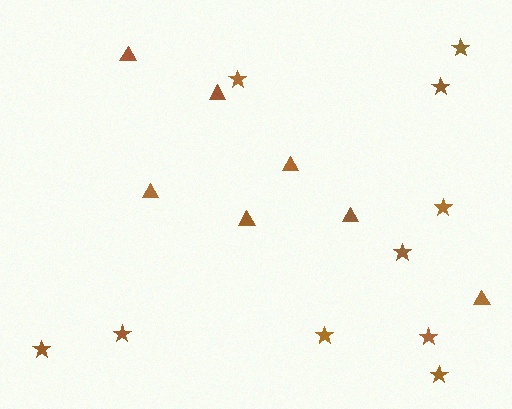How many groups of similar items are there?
There are 2 groups: one group of stars (10) and one group of triangles (7).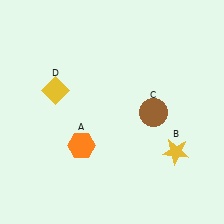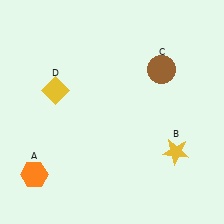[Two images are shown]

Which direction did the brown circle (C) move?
The brown circle (C) moved up.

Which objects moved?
The objects that moved are: the orange hexagon (A), the brown circle (C).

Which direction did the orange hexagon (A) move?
The orange hexagon (A) moved left.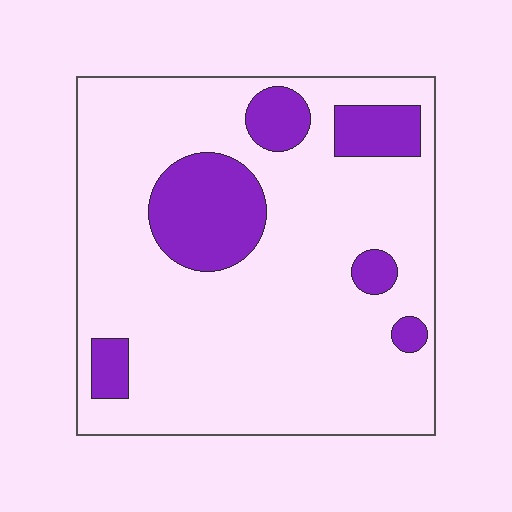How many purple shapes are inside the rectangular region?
6.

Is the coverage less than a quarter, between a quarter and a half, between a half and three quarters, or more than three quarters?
Less than a quarter.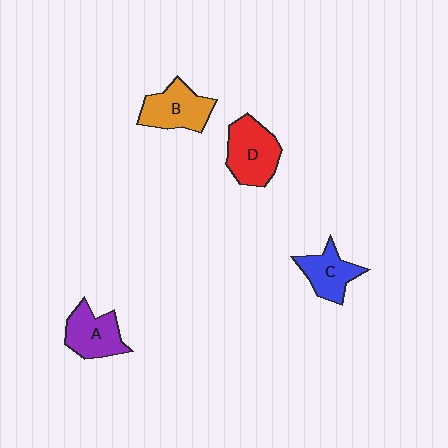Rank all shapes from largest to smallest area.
From largest to smallest: D (red), B (orange), A (purple), C (blue).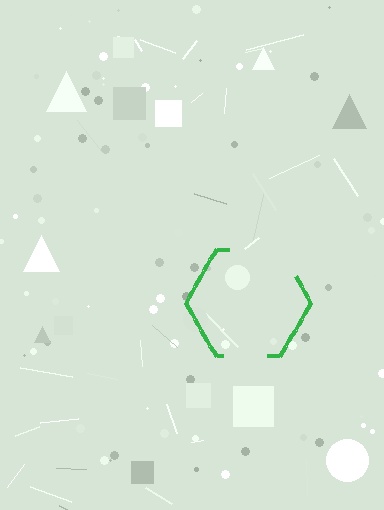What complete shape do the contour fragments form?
The contour fragments form a hexagon.